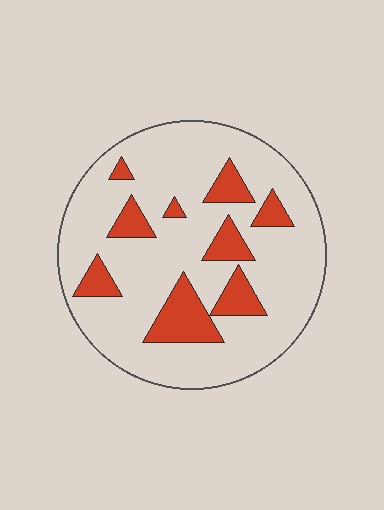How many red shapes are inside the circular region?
9.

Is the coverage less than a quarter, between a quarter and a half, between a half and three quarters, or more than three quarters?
Less than a quarter.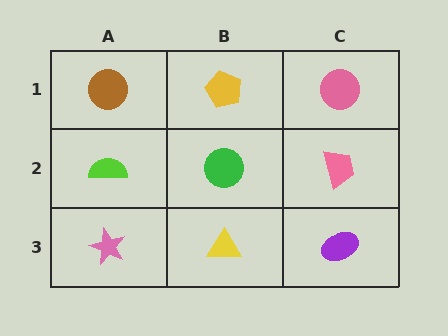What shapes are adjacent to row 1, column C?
A pink trapezoid (row 2, column C), a yellow pentagon (row 1, column B).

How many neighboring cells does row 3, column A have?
2.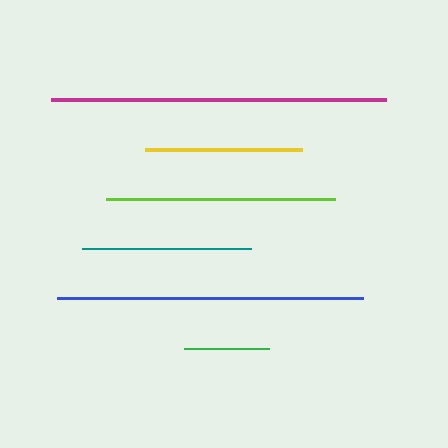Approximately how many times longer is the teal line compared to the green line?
The teal line is approximately 2.0 times the length of the green line.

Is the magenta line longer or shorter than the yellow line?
The magenta line is longer than the yellow line.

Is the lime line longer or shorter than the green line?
The lime line is longer than the green line.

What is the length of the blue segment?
The blue segment is approximately 306 pixels long.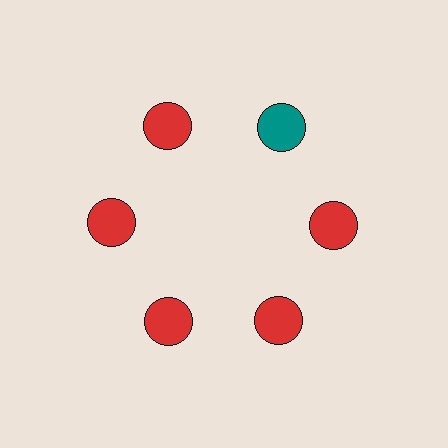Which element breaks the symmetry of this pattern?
The teal circle at roughly the 1 o'clock position breaks the symmetry. All other shapes are red circles.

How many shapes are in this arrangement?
There are 6 shapes arranged in a ring pattern.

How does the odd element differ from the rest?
It has a different color: teal instead of red.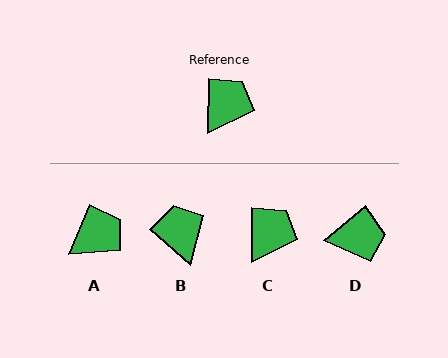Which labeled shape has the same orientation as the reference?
C.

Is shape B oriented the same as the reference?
No, it is off by about 49 degrees.